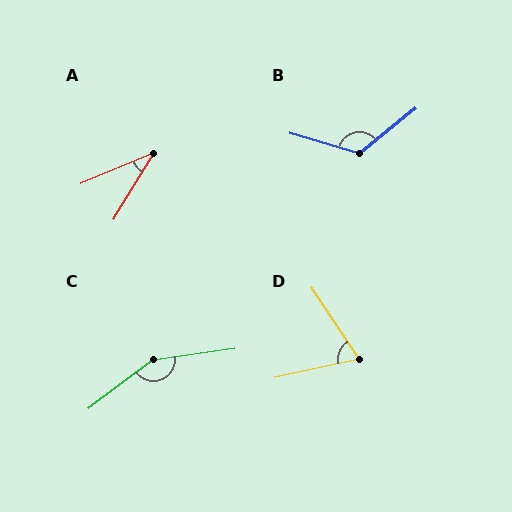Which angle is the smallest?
A, at approximately 35 degrees.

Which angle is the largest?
C, at approximately 151 degrees.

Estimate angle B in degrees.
Approximately 125 degrees.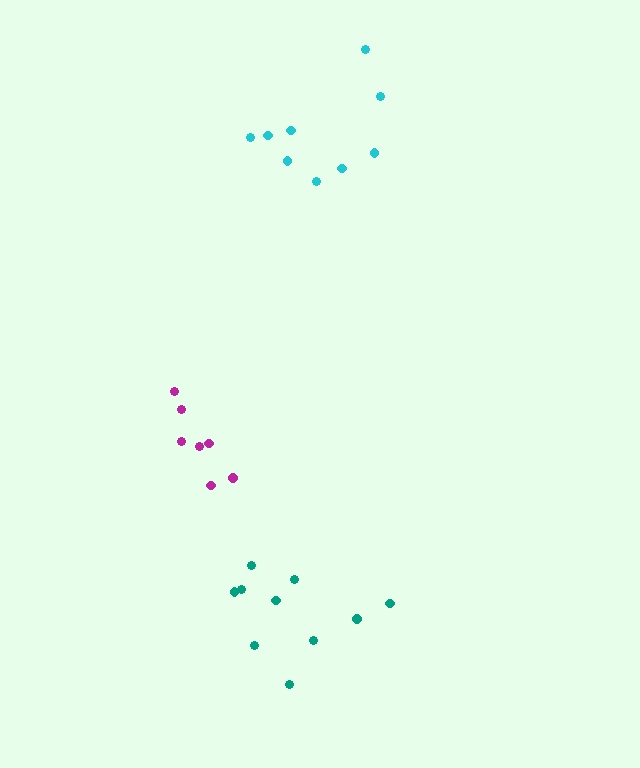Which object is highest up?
The cyan cluster is topmost.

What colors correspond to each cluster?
The clusters are colored: magenta, teal, cyan.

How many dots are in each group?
Group 1: 7 dots, Group 2: 10 dots, Group 3: 9 dots (26 total).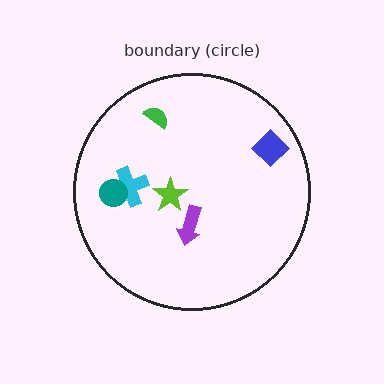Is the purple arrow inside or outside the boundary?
Inside.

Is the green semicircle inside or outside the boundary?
Inside.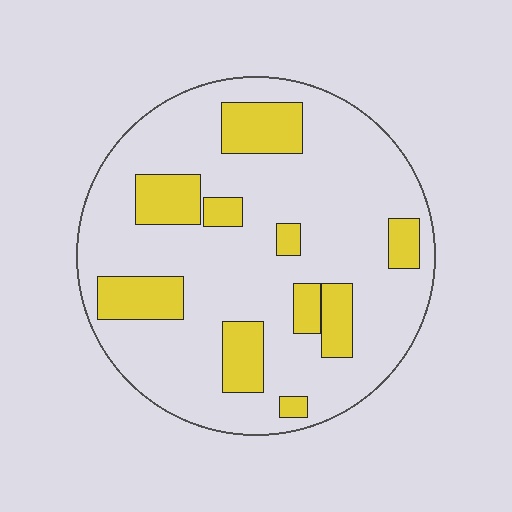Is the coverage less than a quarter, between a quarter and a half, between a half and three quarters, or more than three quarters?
Less than a quarter.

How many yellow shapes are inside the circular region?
10.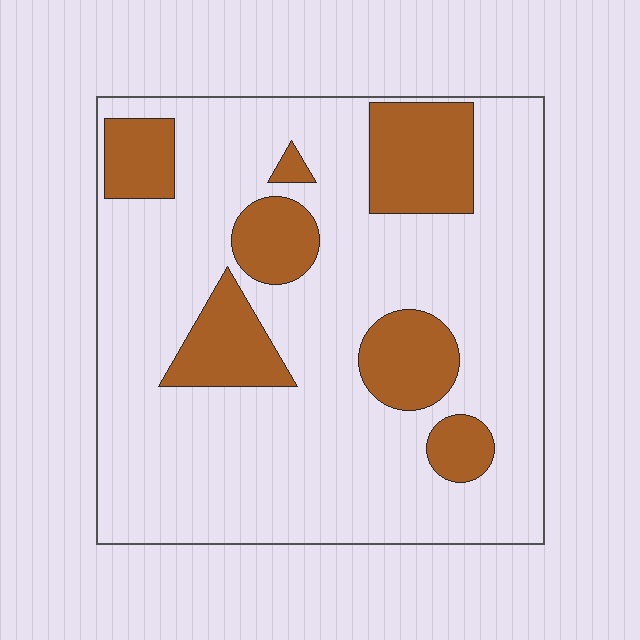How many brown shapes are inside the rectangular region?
7.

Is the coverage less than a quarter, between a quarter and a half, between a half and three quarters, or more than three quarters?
Less than a quarter.